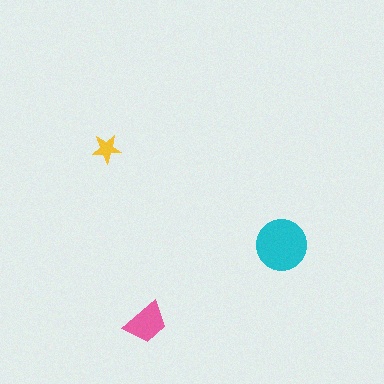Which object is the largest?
The cyan circle.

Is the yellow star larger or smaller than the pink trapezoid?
Smaller.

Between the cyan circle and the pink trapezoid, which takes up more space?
The cyan circle.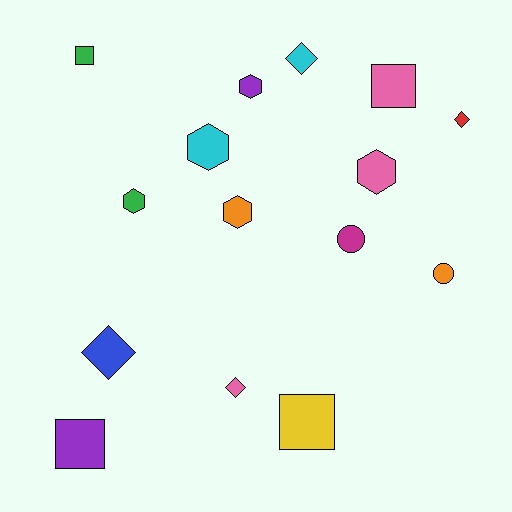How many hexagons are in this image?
There are 5 hexagons.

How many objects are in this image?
There are 15 objects.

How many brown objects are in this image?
There are no brown objects.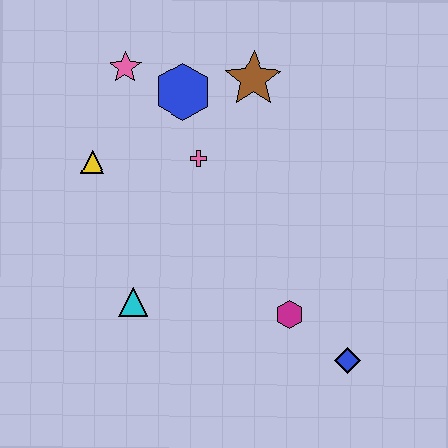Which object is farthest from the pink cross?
The blue diamond is farthest from the pink cross.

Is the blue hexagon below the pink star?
Yes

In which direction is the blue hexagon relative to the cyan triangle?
The blue hexagon is above the cyan triangle.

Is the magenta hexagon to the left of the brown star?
No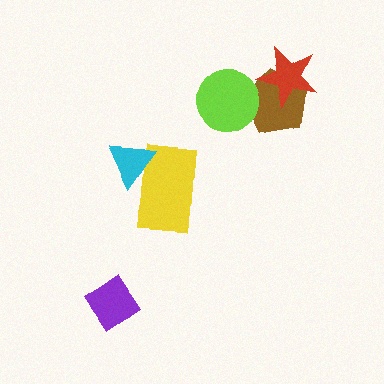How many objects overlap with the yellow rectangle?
1 object overlaps with the yellow rectangle.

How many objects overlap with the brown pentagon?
2 objects overlap with the brown pentagon.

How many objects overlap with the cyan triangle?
1 object overlaps with the cyan triangle.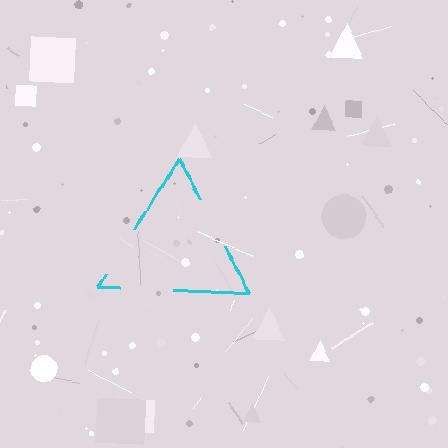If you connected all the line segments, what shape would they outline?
They would outline a triangle.